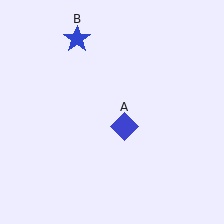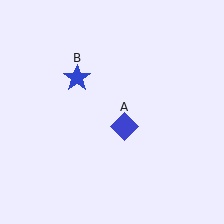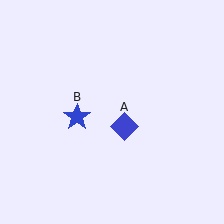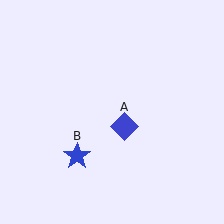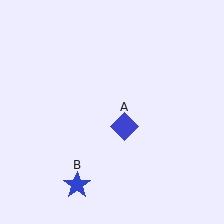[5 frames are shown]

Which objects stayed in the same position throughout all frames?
Blue diamond (object A) remained stationary.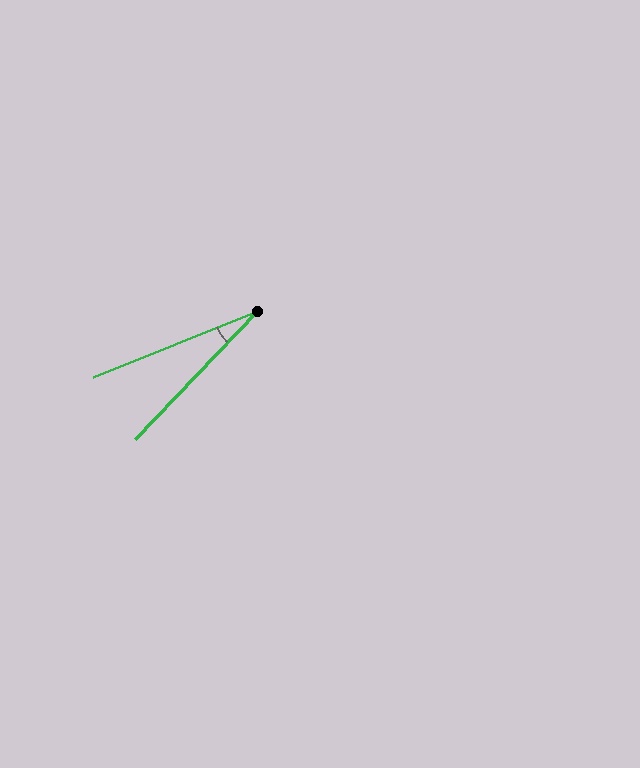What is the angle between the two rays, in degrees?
Approximately 24 degrees.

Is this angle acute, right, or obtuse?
It is acute.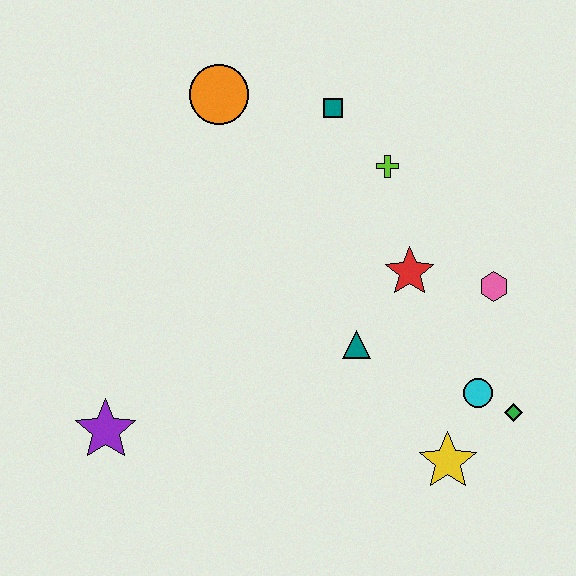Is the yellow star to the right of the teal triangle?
Yes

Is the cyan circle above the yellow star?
Yes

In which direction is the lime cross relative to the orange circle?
The lime cross is to the right of the orange circle.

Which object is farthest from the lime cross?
The purple star is farthest from the lime cross.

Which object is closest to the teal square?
The lime cross is closest to the teal square.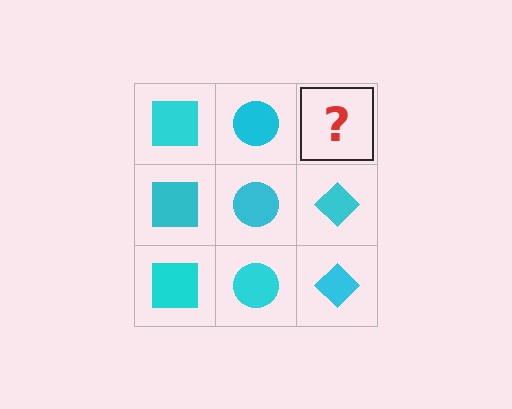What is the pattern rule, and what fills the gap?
The rule is that each column has a consistent shape. The gap should be filled with a cyan diamond.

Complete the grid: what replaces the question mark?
The question mark should be replaced with a cyan diamond.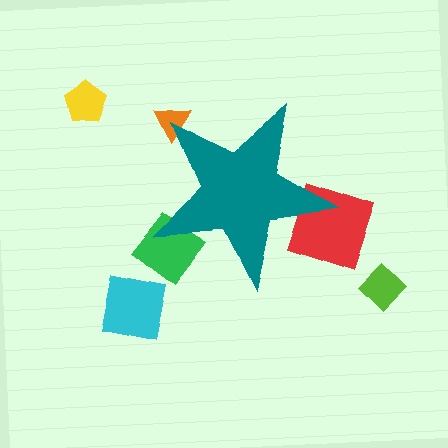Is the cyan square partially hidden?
No, the cyan square is fully visible.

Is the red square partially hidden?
Yes, the red square is partially hidden behind the teal star.